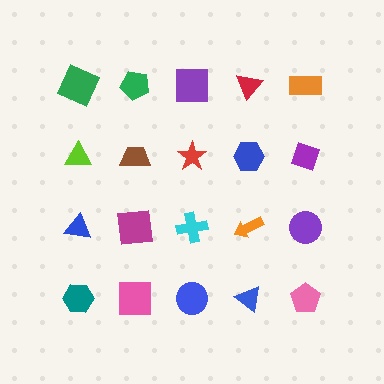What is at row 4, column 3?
A blue circle.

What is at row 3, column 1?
A blue triangle.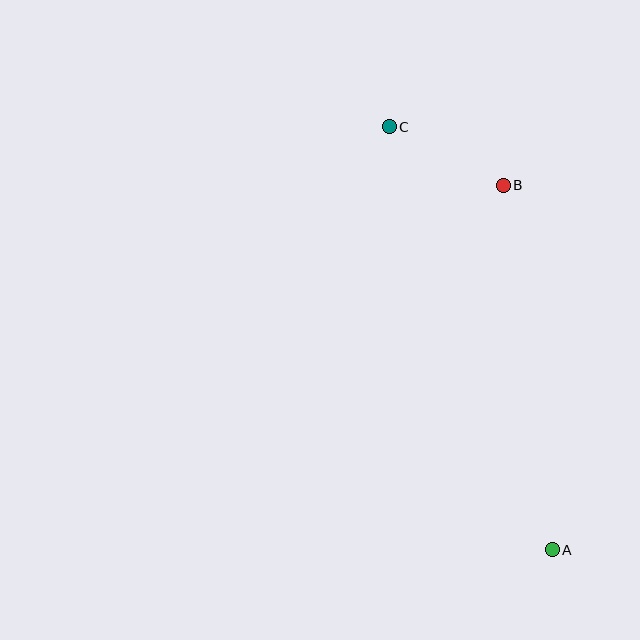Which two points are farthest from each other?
Points A and C are farthest from each other.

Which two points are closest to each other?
Points B and C are closest to each other.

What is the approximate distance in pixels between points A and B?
The distance between A and B is approximately 368 pixels.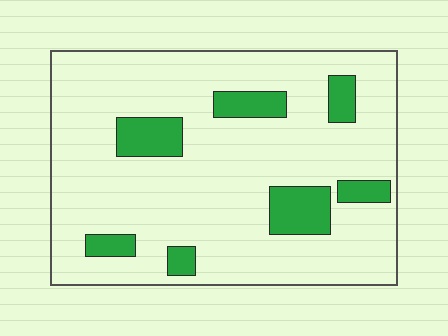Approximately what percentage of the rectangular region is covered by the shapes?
Approximately 15%.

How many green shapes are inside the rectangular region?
7.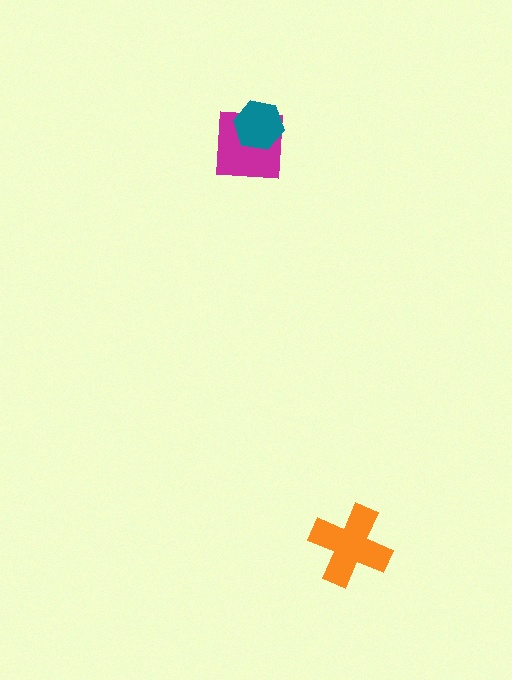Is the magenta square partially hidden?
Yes, it is partially covered by another shape.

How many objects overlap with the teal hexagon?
1 object overlaps with the teal hexagon.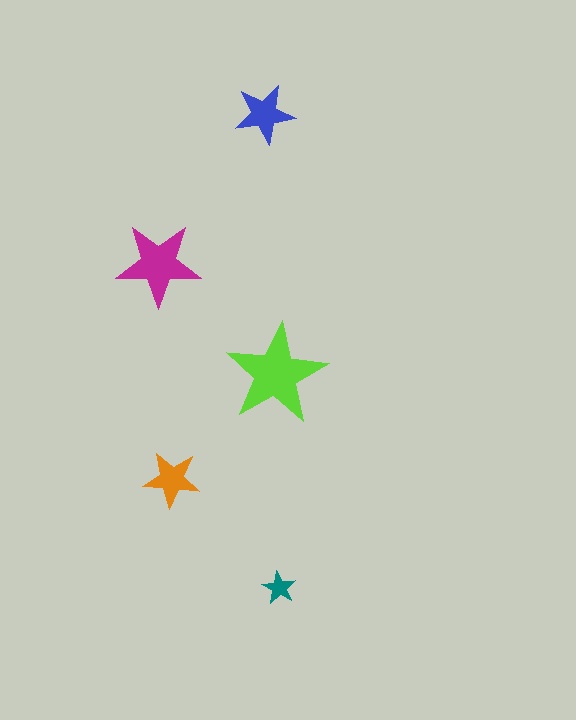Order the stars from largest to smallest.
the lime one, the magenta one, the blue one, the orange one, the teal one.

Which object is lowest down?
The teal star is bottommost.